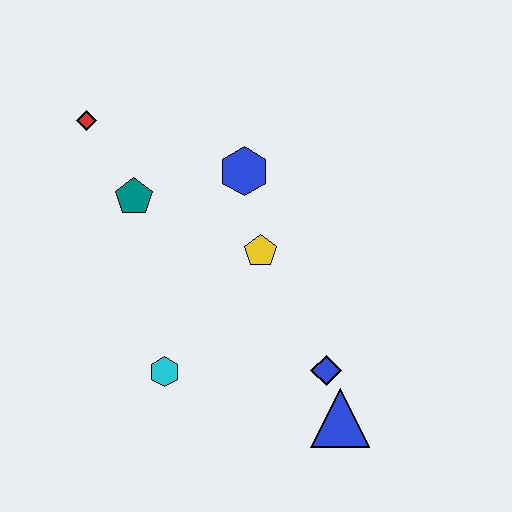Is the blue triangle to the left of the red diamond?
No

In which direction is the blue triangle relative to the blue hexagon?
The blue triangle is below the blue hexagon.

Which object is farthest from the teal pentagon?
The blue triangle is farthest from the teal pentagon.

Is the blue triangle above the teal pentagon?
No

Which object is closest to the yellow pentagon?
The blue hexagon is closest to the yellow pentagon.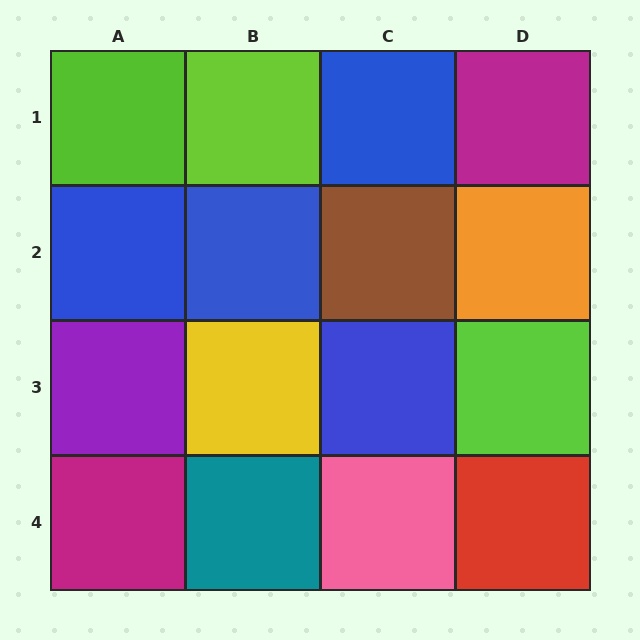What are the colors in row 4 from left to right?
Magenta, teal, pink, red.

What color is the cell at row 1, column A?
Lime.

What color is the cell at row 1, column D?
Magenta.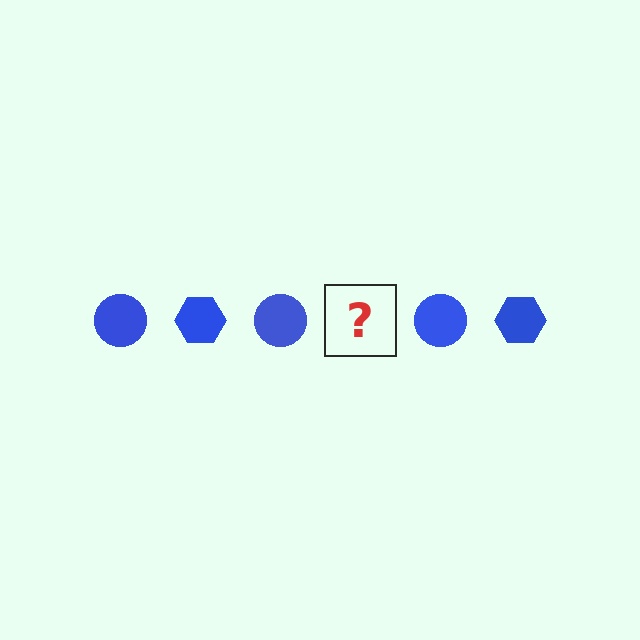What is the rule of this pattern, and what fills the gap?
The rule is that the pattern cycles through circle, hexagon shapes in blue. The gap should be filled with a blue hexagon.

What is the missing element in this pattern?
The missing element is a blue hexagon.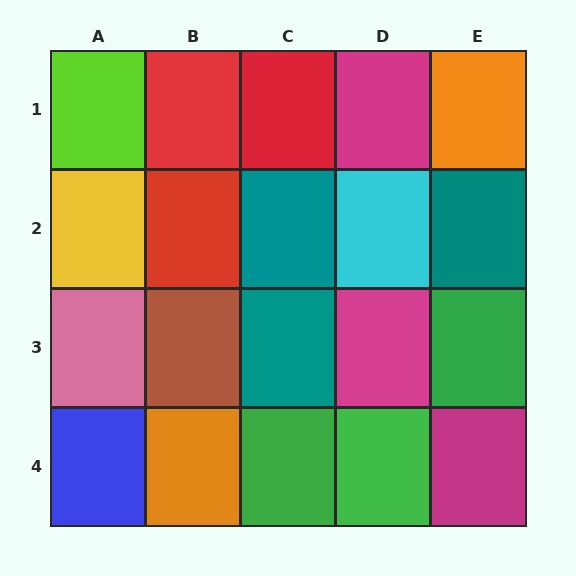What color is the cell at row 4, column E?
Magenta.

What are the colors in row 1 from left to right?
Lime, red, red, magenta, orange.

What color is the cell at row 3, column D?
Magenta.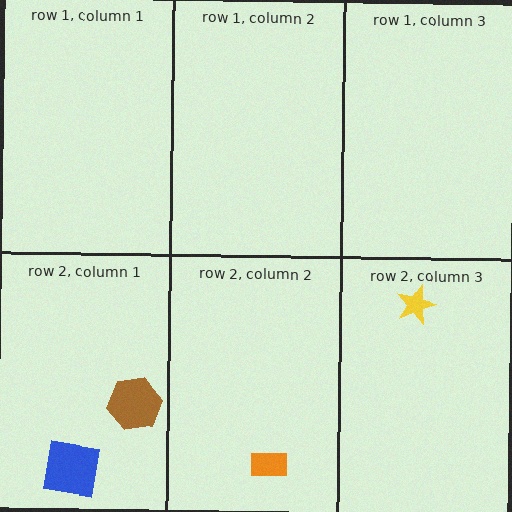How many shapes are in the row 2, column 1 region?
2.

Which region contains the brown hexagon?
The row 2, column 1 region.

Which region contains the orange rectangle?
The row 2, column 2 region.